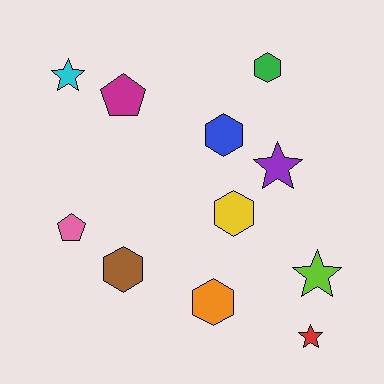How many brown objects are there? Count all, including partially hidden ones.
There is 1 brown object.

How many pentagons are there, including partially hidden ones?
There are 2 pentagons.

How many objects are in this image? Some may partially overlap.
There are 11 objects.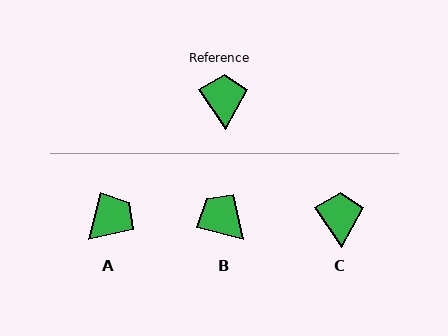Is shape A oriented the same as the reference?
No, it is off by about 49 degrees.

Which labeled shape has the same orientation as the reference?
C.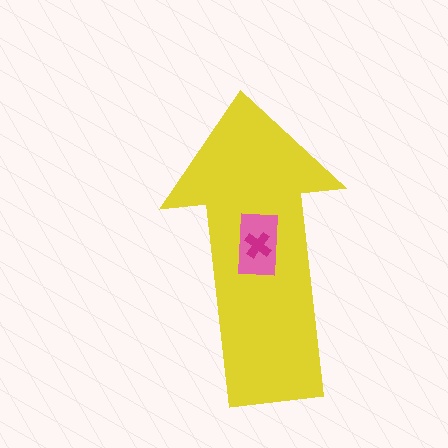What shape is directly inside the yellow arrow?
The pink rectangle.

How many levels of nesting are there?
3.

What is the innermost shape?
The magenta cross.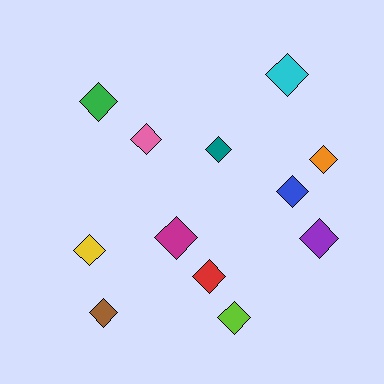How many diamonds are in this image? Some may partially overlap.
There are 12 diamonds.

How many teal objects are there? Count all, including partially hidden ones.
There is 1 teal object.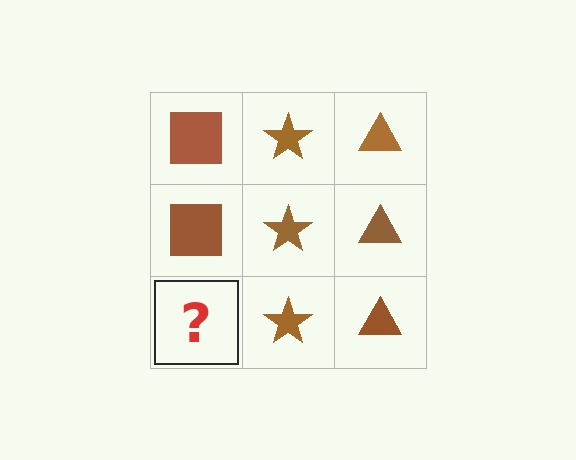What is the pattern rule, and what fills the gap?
The rule is that each column has a consistent shape. The gap should be filled with a brown square.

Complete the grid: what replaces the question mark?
The question mark should be replaced with a brown square.